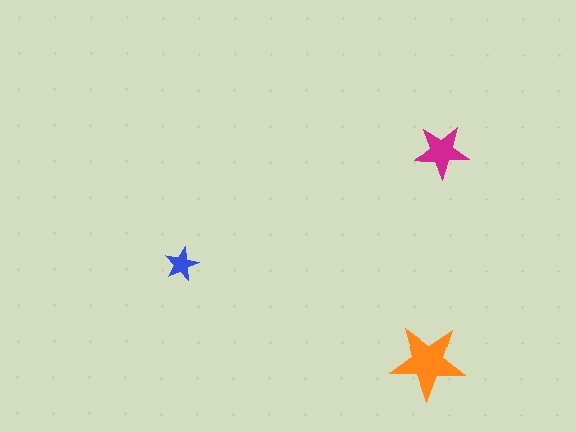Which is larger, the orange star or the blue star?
The orange one.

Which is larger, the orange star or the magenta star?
The orange one.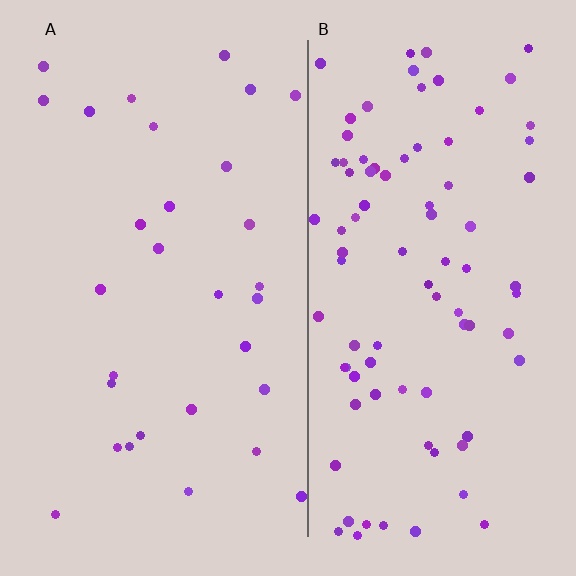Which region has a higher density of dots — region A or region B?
B (the right).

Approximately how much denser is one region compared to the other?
Approximately 2.9× — region B over region A.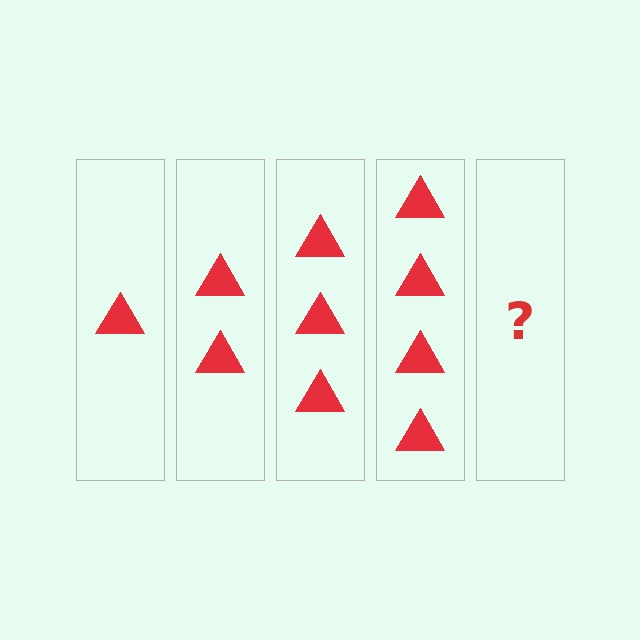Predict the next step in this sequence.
The next step is 5 triangles.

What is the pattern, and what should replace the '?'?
The pattern is that each step adds one more triangle. The '?' should be 5 triangles.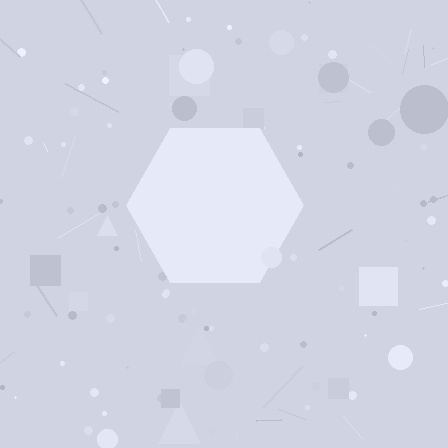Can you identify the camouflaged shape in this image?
The camouflaged shape is a hexagon.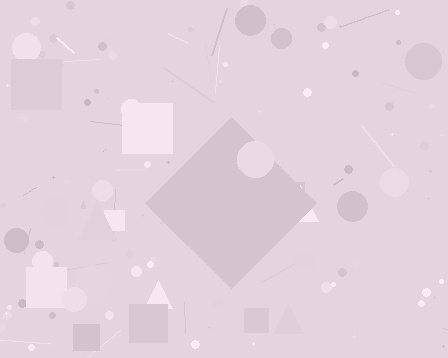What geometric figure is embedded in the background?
A diamond is embedded in the background.